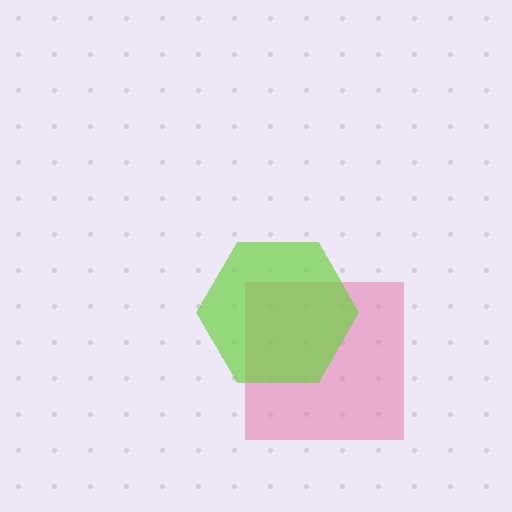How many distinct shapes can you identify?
There are 2 distinct shapes: a pink square, a lime hexagon.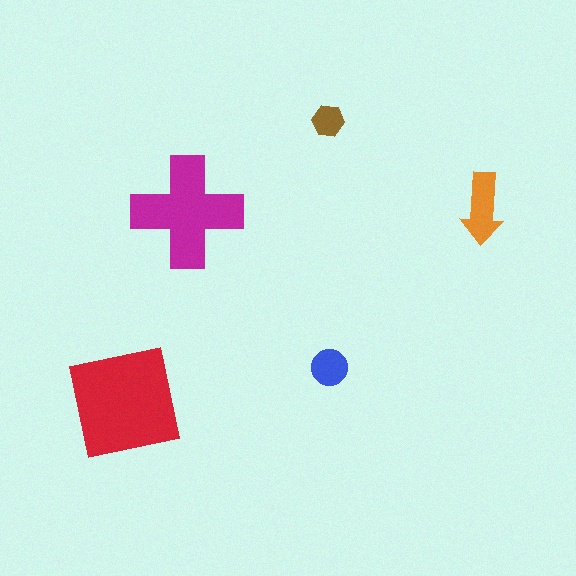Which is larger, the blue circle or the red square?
The red square.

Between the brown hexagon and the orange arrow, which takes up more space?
The orange arrow.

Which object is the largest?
The red square.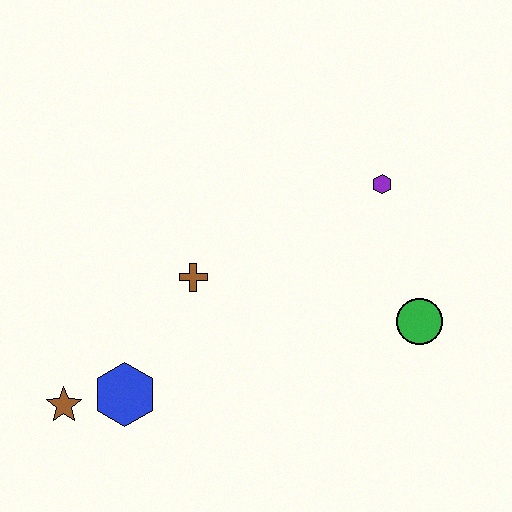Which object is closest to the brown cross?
The blue hexagon is closest to the brown cross.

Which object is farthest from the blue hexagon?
The purple hexagon is farthest from the blue hexagon.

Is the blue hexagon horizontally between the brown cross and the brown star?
Yes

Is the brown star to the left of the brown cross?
Yes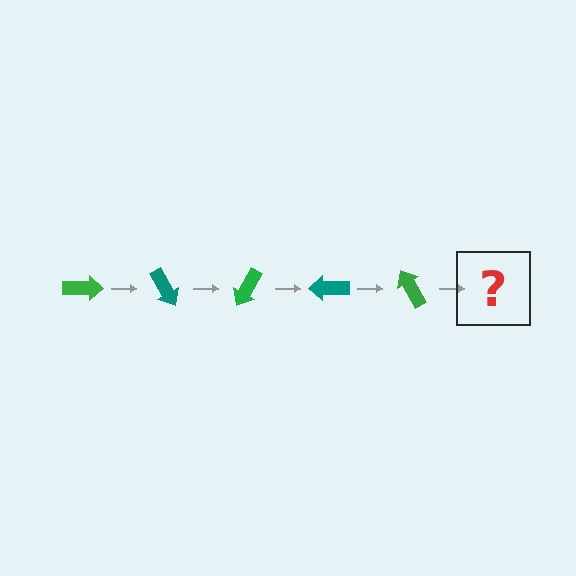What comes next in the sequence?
The next element should be a teal arrow, rotated 300 degrees from the start.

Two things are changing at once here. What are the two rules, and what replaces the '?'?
The two rules are that it rotates 60 degrees each step and the color cycles through green and teal. The '?' should be a teal arrow, rotated 300 degrees from the start.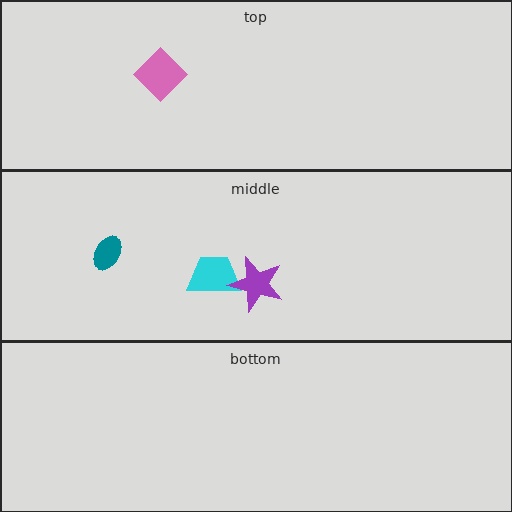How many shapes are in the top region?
1.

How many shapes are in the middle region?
3.